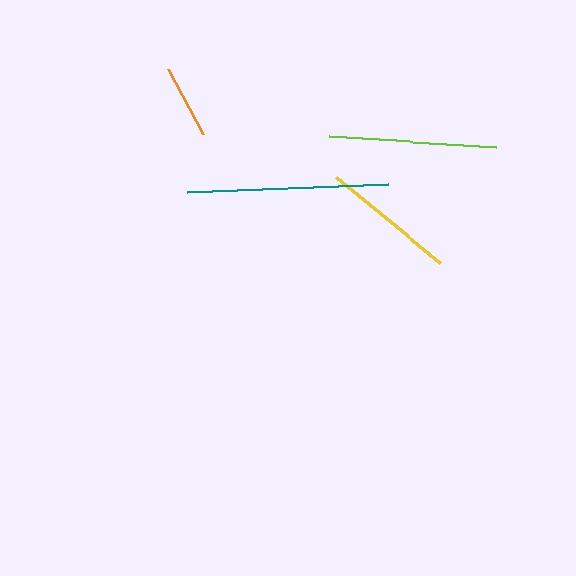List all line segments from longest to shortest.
From longest to shortest: teal, lime, yellow, orange.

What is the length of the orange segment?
The orange segment is approximately 74 pixels long.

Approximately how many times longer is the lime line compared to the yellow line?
The lime line is approximately 1.2 times the length of the yellow line.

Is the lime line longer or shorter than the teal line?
The teal line is longer than the lime line.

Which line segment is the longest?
The teal line is the longest at approximately 201 pixels.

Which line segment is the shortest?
The orange line is the shortest at approximately 74 pixels.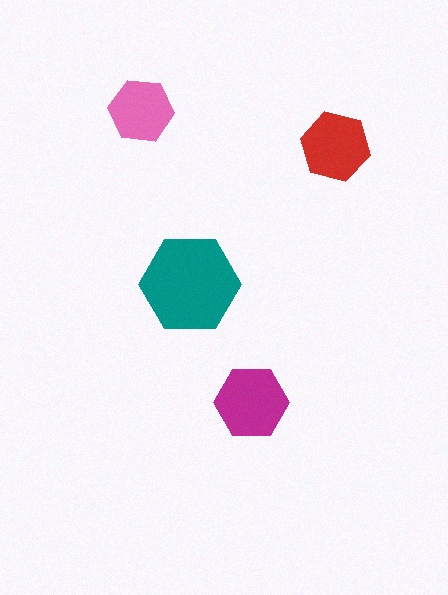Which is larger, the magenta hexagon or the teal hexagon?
The teal one.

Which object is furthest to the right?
The red hexagon is rightmost.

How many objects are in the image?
There are 4 objects in the image.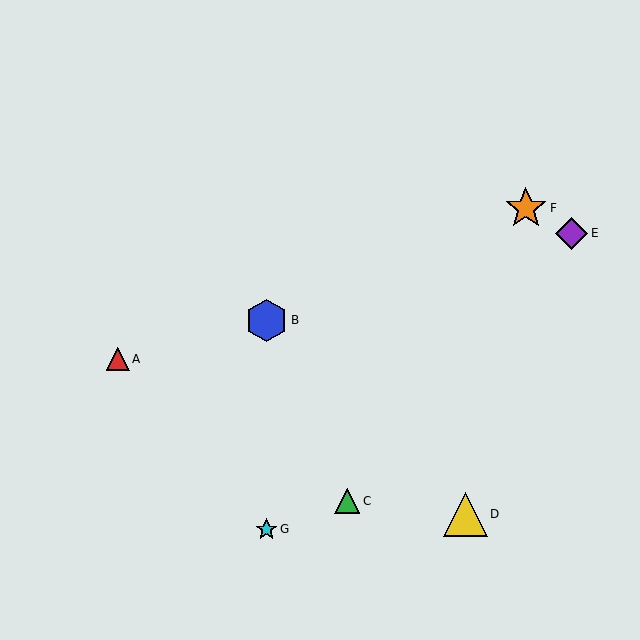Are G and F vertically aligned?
No, G is at x≈267 and F is at x≈526.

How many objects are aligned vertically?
2 objects (B, G) are aligned vertically.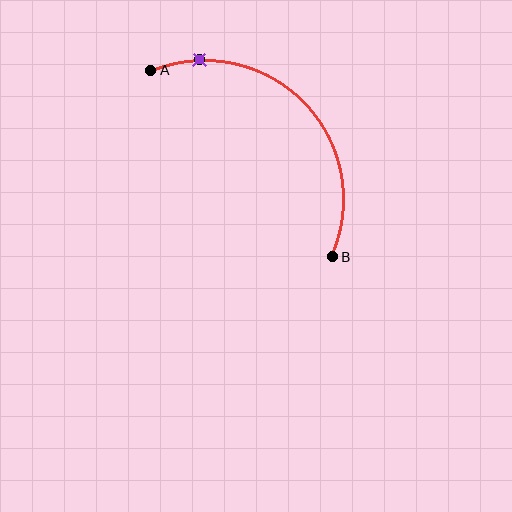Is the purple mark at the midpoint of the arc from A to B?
No. The purple mark lies on the arc but is closer to endpoint A. The arc midpoint would be at the point on the curve equidistant along the arc from both A and B.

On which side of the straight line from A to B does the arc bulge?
The arc bulges above and to the right of the straight line connecting A and B.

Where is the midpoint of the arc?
The arc midpoint is the point on the curve farthest from the straight line joining A and B. It sits above and to the right of that line.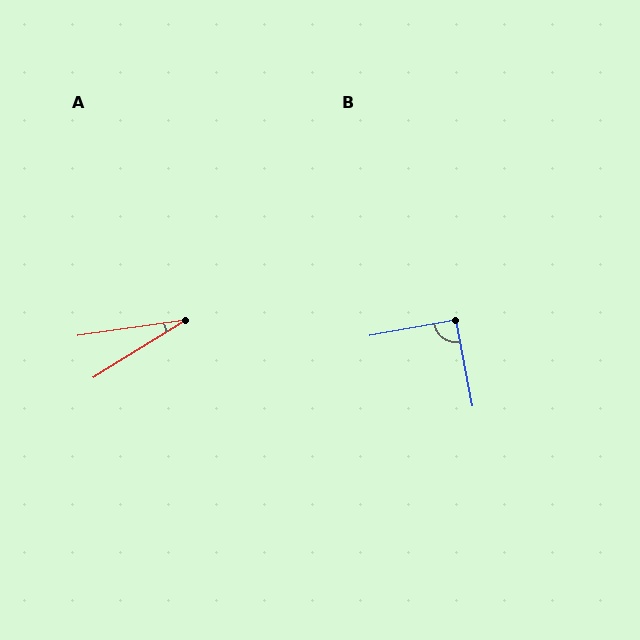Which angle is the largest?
B, at approximately 90 degrees.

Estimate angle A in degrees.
Approximately 24 degrees.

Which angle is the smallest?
A, at approximately 24 degrees.